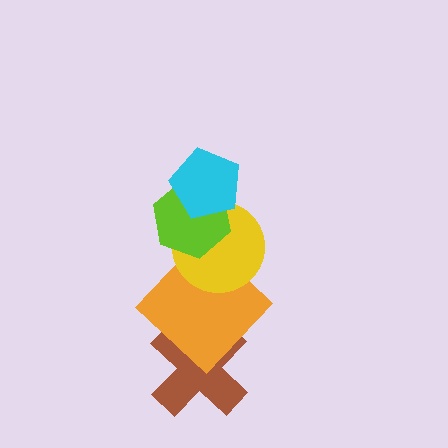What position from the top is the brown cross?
The brown cross is 5th from the top.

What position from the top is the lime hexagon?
The lime hexagon is 2nd from the top.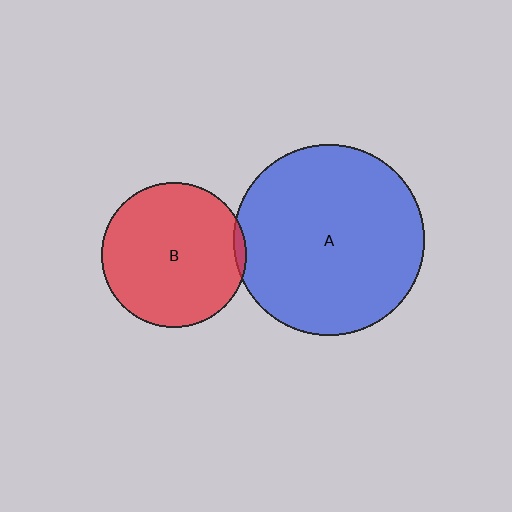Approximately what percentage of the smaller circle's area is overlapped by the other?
Approximately 5%.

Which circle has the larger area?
Circle A (blue).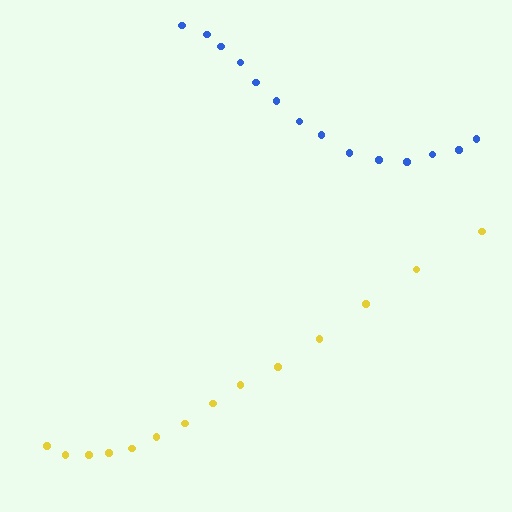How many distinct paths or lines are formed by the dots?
There are 2 distinct paths.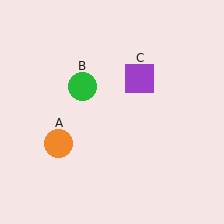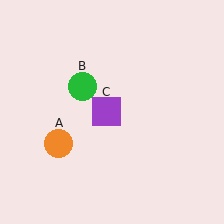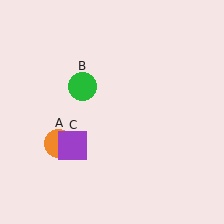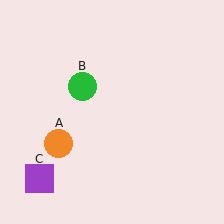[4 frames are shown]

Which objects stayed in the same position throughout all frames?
Orange circle (object A) and green circle (object B) remained stationary.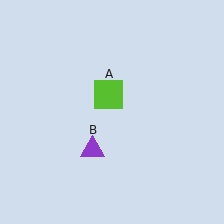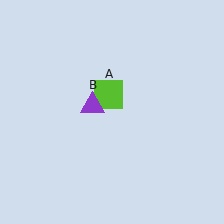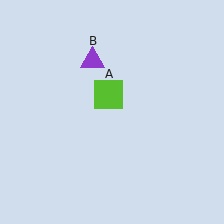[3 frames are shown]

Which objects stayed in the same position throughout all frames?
Lime square (object A) remained stationary.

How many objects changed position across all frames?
1 object changed position: purple triangle (object B).